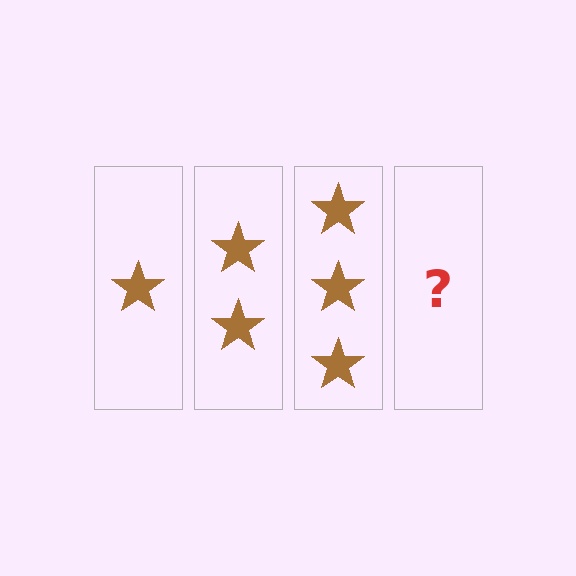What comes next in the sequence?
The next element should be 4 stars.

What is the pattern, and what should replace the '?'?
The pattern is that each step adds one more star. The '?' should be 4 stars.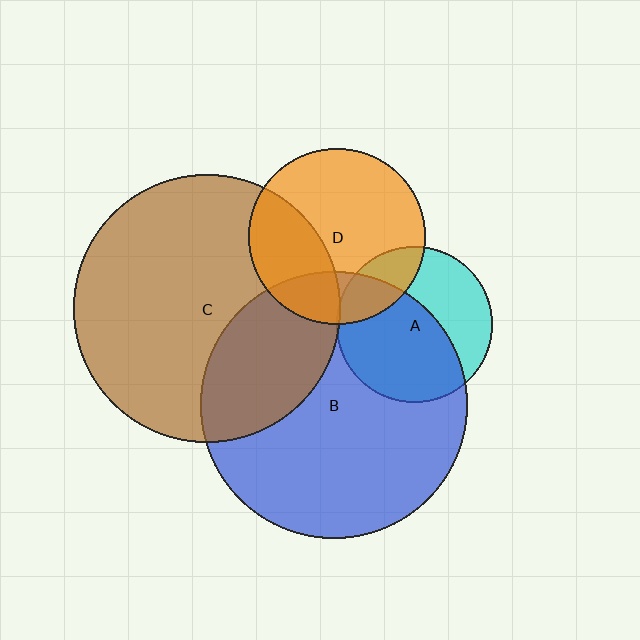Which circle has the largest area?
Circle C (brown).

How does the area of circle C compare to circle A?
Approximately 3.0 times.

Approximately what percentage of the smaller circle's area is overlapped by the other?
Approximately 30%.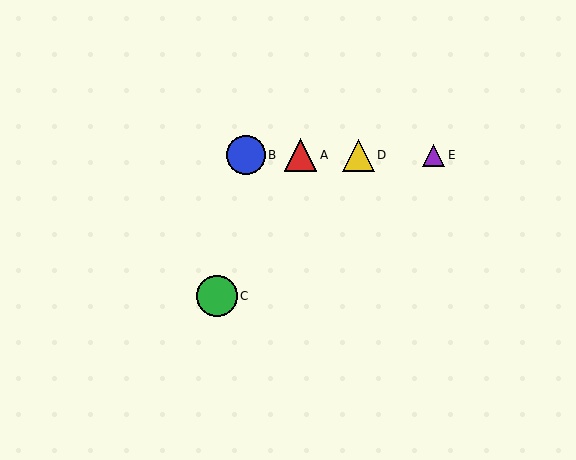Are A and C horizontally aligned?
No, A is at y≈155 and C is at y≈296.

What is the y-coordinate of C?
Object C is at y≈296.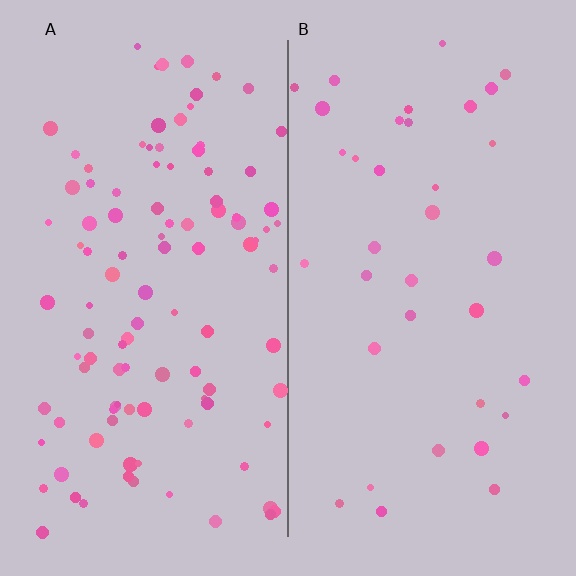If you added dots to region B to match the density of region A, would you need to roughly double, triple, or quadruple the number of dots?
Approximately triple.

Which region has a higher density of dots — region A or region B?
A (the left).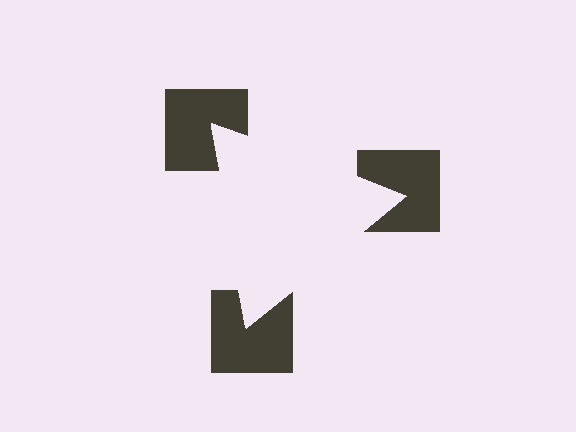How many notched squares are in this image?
There are 3 — one at each vertex of the illusory triangle.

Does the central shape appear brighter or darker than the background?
It typically appears slightly brighter than the background, even though no actual brightness change is drawn.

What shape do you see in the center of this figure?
An illusory triangle — its edges are inferred from the aligned wedge cuts in the notched squares, not physically drawn.